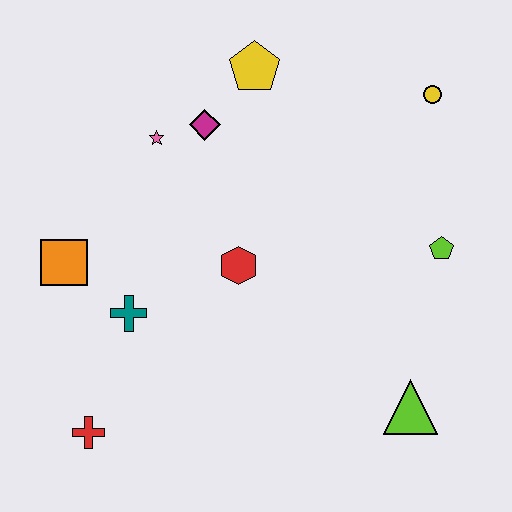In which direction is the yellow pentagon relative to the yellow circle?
The yellow pentagon is to the left of the yellow circle.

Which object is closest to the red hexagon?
The teal cross is closest to the red hexagon.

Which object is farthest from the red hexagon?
The yellow circle is farthest from the red hexagon.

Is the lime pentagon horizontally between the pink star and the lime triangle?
No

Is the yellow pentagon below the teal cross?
No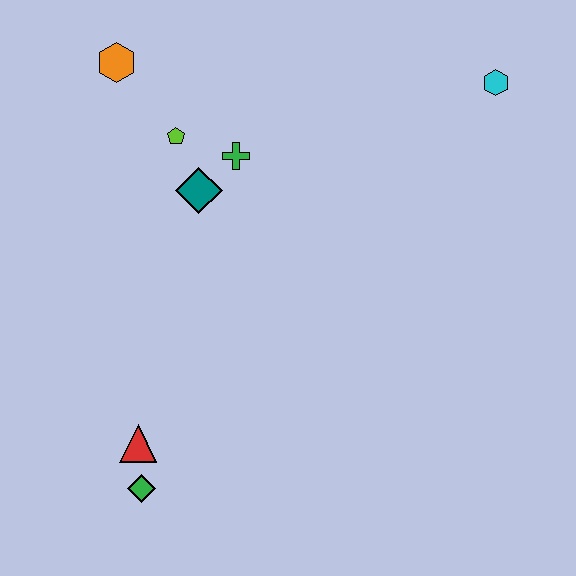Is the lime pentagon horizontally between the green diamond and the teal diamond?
Yes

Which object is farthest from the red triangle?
The cyan hexagon is farthest from the red triangle.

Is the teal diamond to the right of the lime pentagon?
Yes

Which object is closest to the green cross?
The teal diamond is closest to the green cross.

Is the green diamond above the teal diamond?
No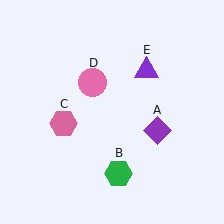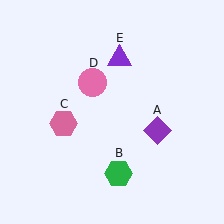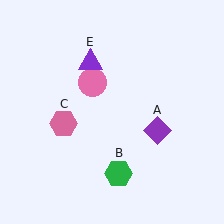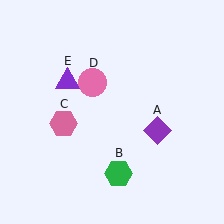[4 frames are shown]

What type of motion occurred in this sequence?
The purple triangle (object E) rotated counterclockwise around the center of the scene.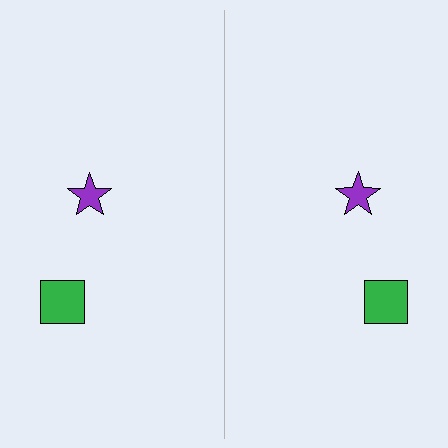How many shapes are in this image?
There are 4 shapes in this image.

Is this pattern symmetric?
Yes, this pattern has bilateral (reflection) symmetry.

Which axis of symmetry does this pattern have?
The pattern has a vertical axis of symmetry running through the center of the image.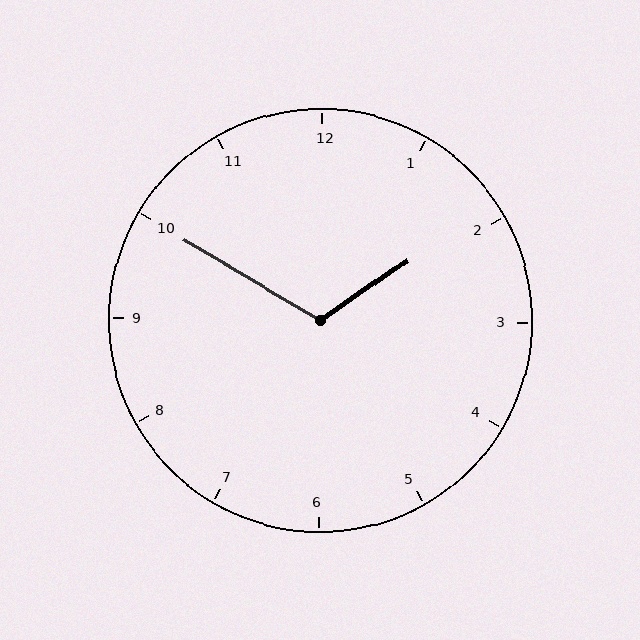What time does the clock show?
1:50.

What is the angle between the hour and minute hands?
Approximately 115 degrees.